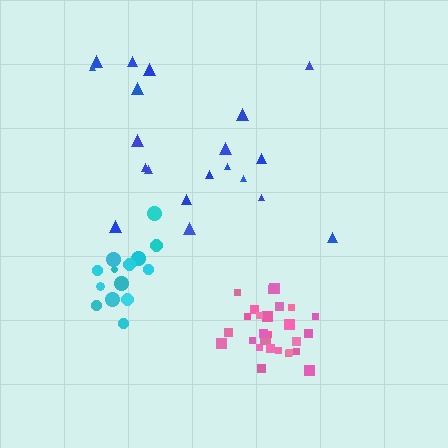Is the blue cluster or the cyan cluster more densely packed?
Cyan.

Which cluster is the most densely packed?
Pink.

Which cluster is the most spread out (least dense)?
Blue.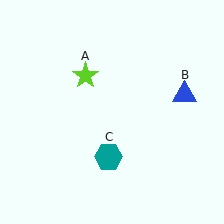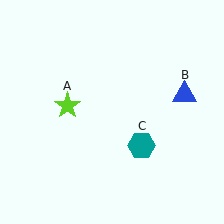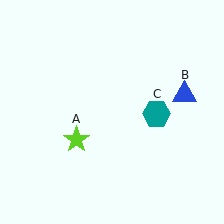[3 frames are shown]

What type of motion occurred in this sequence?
The lime star (object A), teal hexagon (object C) rotated counterclockwise around the center of the scene.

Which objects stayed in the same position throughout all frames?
Blue triangle (object B) remained stationary.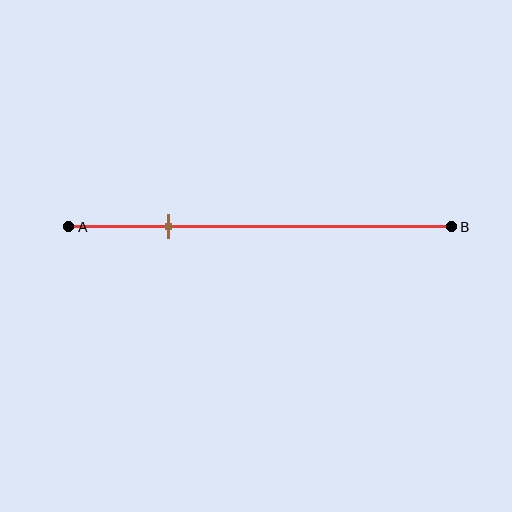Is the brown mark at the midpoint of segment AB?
No, the mark is at about 25% from A, not at the 50% midpoint.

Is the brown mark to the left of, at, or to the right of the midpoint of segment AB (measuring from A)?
The brown mark is to the left of the midpoint of segment AB.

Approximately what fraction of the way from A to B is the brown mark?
The brown mark is approximately 25% of the way from A to B.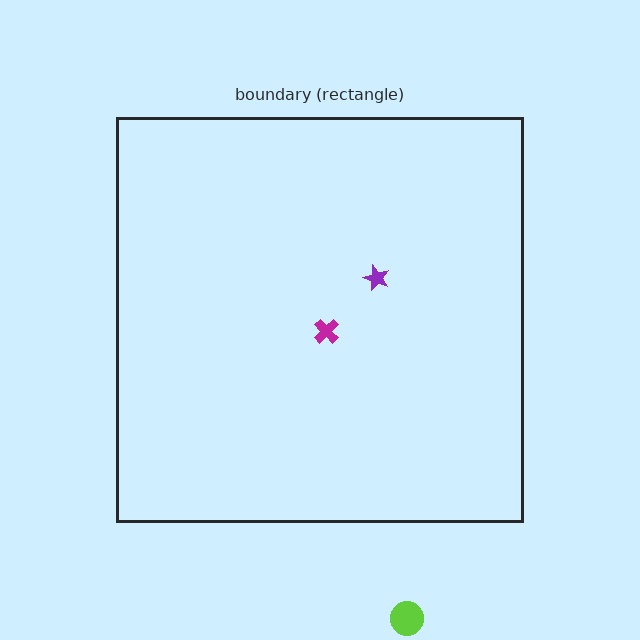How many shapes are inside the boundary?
2 inside, 1 outside.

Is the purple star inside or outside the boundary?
Inside.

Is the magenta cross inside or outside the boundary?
Inside.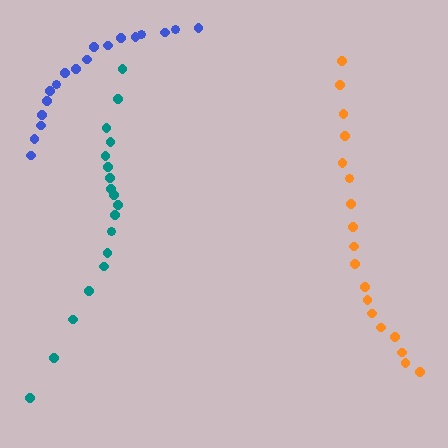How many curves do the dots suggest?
There are 3 distinct paths.